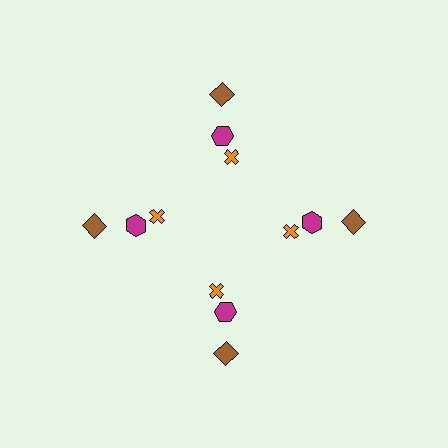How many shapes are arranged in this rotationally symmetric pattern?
There are 12 shapes, arranged in 4 groups of 3.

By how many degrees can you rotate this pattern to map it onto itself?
The pattern maps onto itself every 90 degrees of rotation.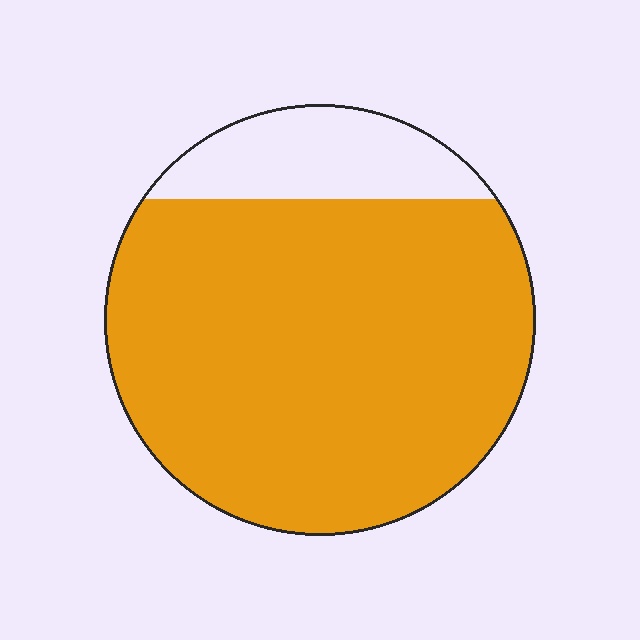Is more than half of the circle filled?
Yes.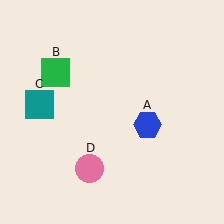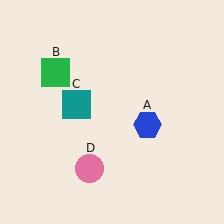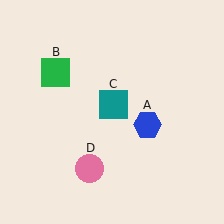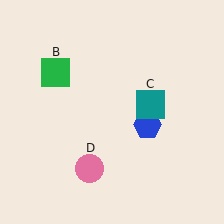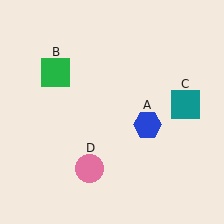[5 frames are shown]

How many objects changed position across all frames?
1 object changed position: teal square (object C).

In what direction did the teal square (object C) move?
The teal square (object C) moved right.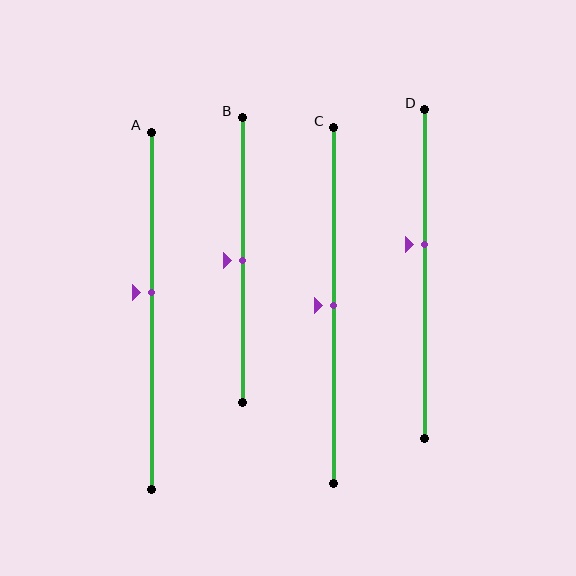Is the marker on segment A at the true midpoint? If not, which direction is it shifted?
No, the marker on segment A is shifted upward by about 5% of the segment length.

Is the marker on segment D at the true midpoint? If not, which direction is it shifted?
No, the marker on segment D is shifted upward by about 9% of the segment length.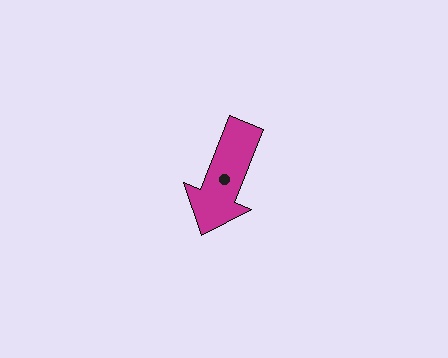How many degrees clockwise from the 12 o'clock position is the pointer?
Approximately 202 degrees.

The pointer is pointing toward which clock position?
Roughly 7 o'clock.